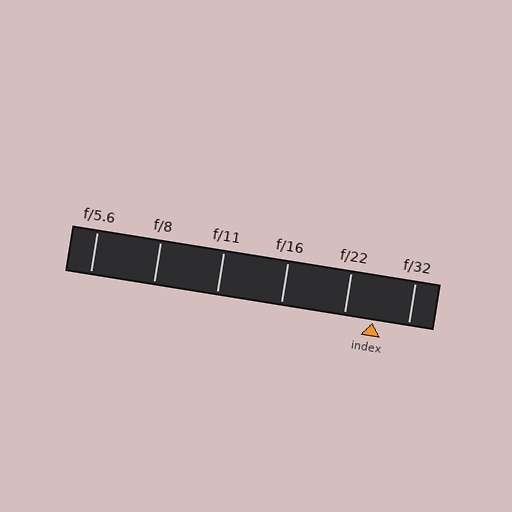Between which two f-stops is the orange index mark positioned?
The index mark is between f/22 and f/32.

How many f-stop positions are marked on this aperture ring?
There are 6 f-stop positions marked.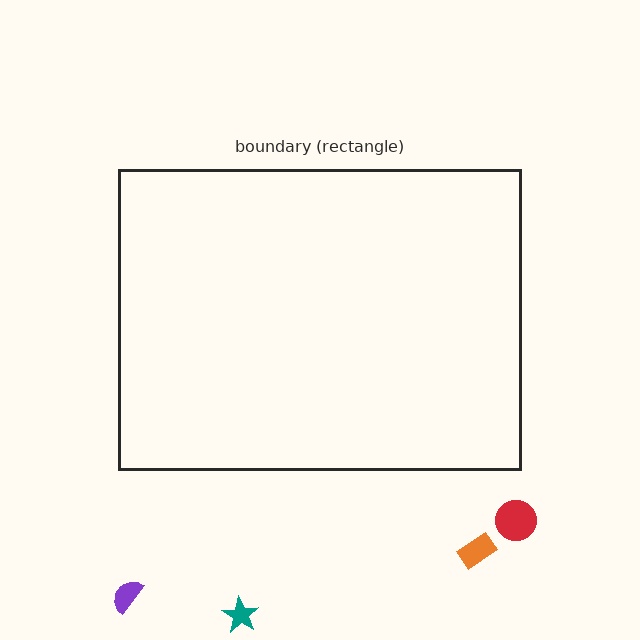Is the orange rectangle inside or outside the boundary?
Outside.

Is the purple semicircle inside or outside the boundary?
Outside.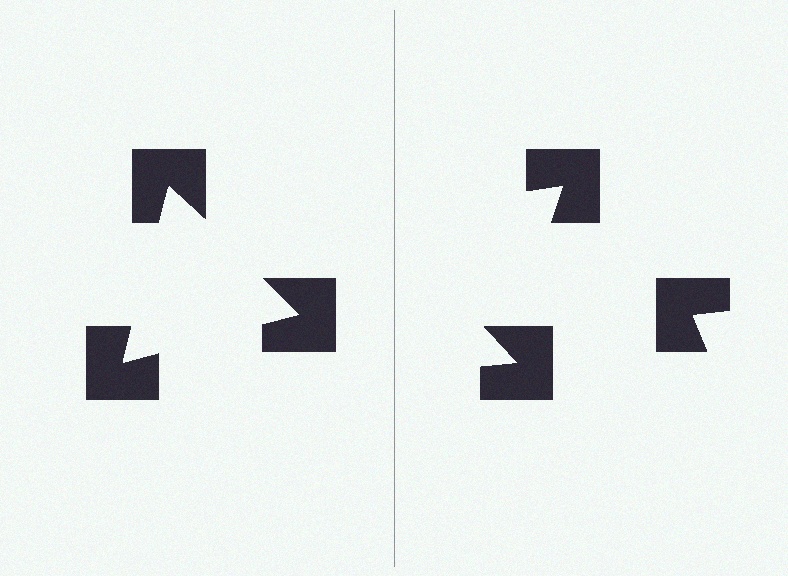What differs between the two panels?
The notched squares are positioned identically on both sides; only the wedge orientations differ. On the left they align to a triangle; on the right they are misaligned.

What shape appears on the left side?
An illusory triangle.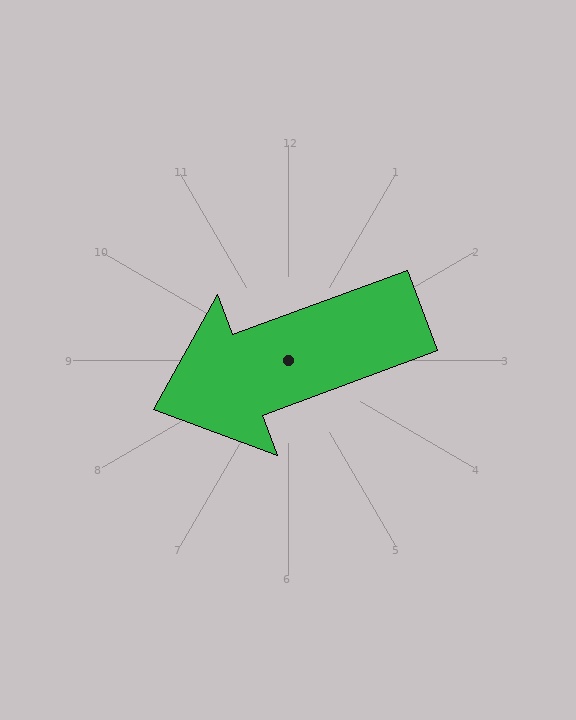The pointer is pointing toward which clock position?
Roughly 8 o'clock.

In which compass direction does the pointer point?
West.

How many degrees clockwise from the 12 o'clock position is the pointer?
Approximately 250 degrees.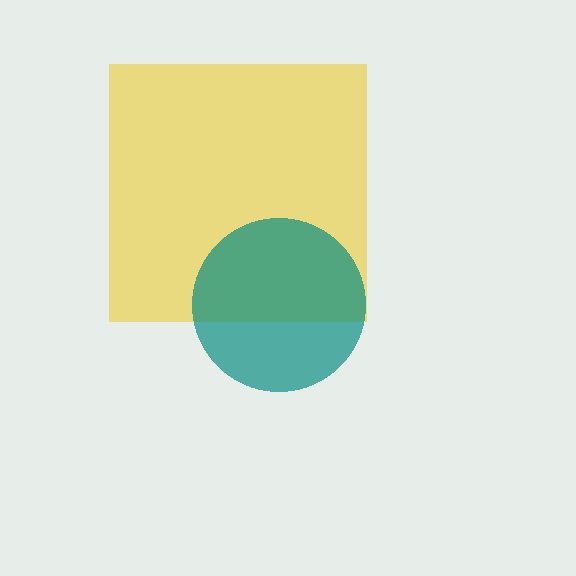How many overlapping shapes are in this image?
There are 2 overlapping shapes in the image.